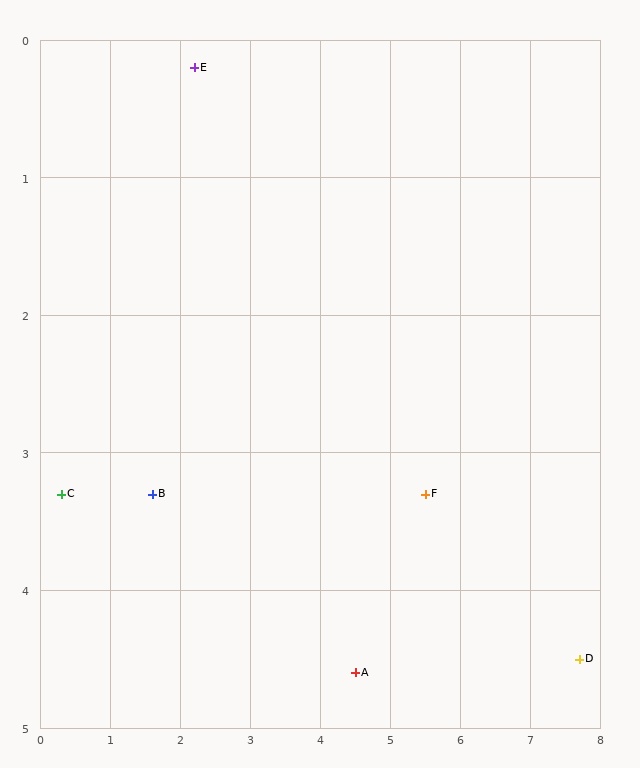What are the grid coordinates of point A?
Point A is at approximately (4.5, 4.6).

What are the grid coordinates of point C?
Point C is at approximately (0.3, 3.3).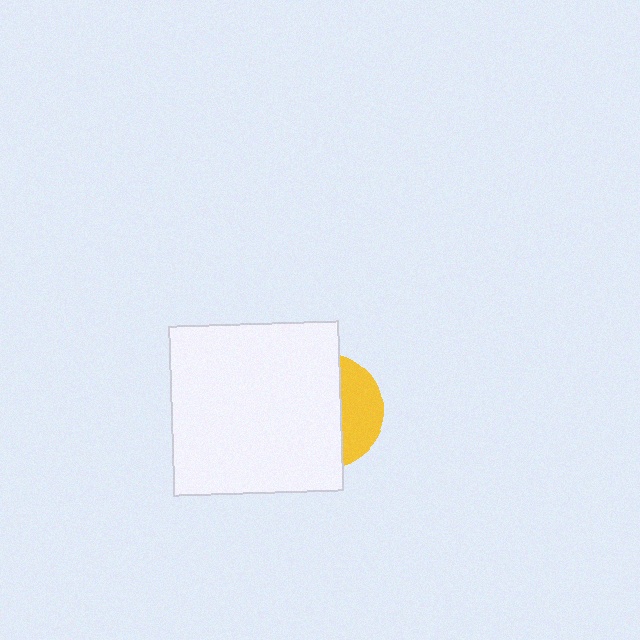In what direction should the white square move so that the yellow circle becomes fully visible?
The white square should move left. That is the shortest direction to clear the overlap and leave the yellow circle fully visible.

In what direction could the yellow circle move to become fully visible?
The yellow circle could move right. That would shift it out from behind the white square entirely.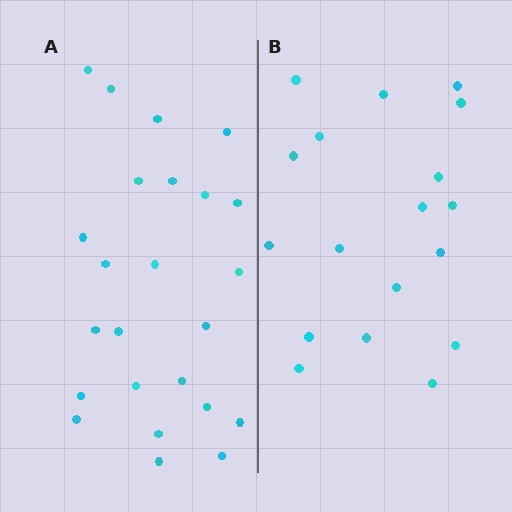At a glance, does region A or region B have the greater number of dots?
Region A (the left region) has more dots.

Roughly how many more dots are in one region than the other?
Region A has about 6 more dots than region B.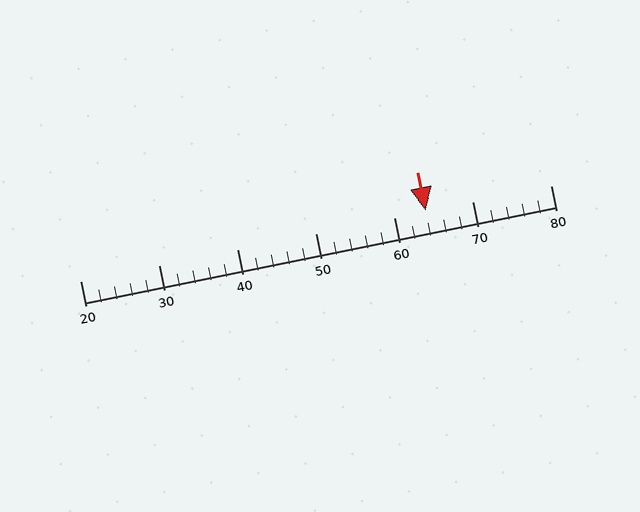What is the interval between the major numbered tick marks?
The major tick marks are spaced 10 units apart.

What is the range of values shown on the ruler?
The ruler shows values from 20 to 80.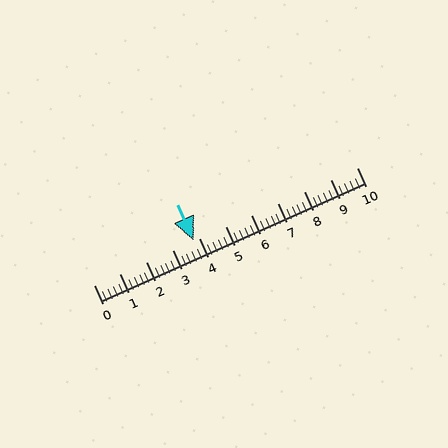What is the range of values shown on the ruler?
The ruler shows values from 0 to 10.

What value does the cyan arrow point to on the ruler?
The cyan arrow points to approximately 3.8.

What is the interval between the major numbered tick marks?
The major tick marks are spaced 1 units apart.